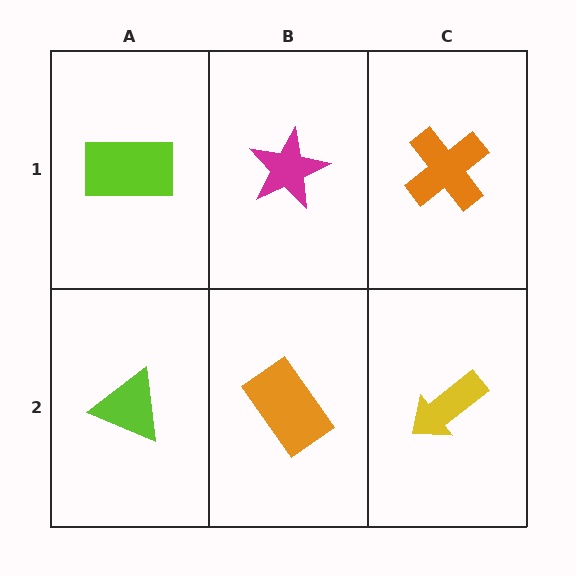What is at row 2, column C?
A yellow arrow.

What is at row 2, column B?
An orange rectangle.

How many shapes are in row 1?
3 shapes.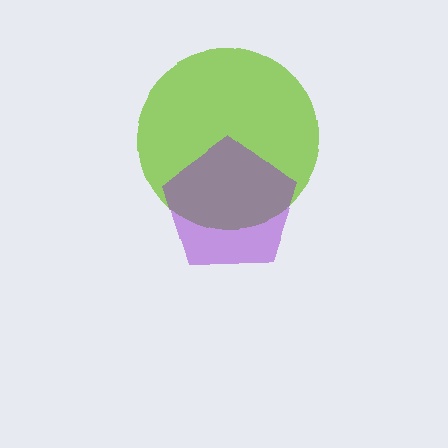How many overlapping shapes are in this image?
There are 2 overlapping shapes in the image.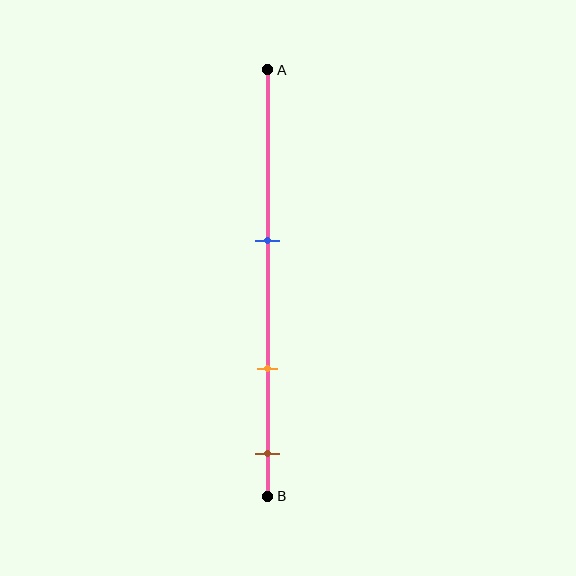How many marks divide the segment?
There are 3 marks dividing the segment.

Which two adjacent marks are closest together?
The orange and brown marks are the closest adjacent pair.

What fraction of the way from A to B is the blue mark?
The blue mark is approximately 40% (0.4) of the way from A to B.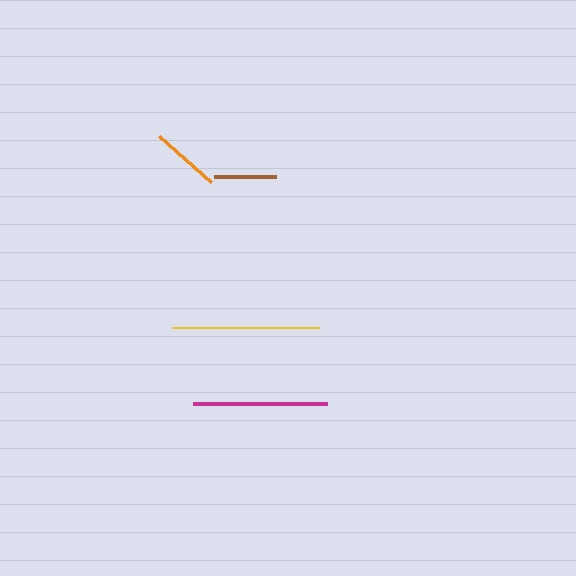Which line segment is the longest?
The yellow line is the longest at approximately 147 pixels.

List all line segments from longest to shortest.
From longest to shortest: yellow, magenta, orange, brown.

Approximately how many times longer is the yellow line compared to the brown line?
The yellow line is approximately 2.4 times the length of the brown line.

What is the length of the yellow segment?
The yellow segment is approximately 147 pixels long.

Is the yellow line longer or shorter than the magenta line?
The yellow line is longer than the magenta line.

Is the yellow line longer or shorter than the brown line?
The yellow line is longer than the brown line.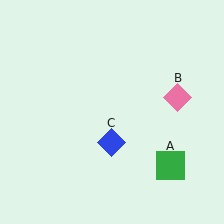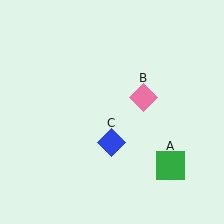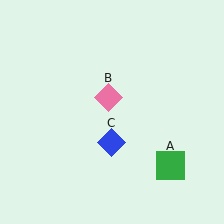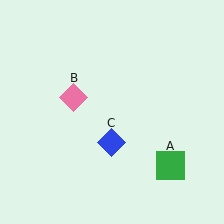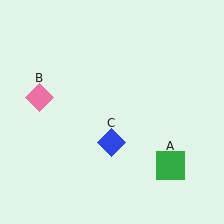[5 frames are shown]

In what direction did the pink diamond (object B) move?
The pink diamond (object B) moved left.